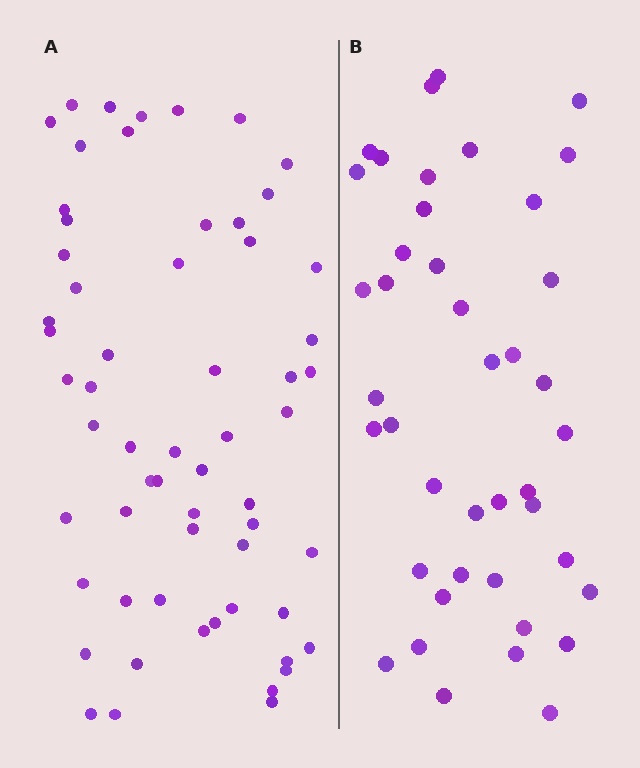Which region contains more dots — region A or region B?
Region A (the left region) has more dots.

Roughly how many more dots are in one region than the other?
Region A has approximately 20 more dots than region B.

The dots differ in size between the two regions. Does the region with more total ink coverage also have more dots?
No. Region B has more total ink coverage because its dots are larger, but region A actually contains more individual dots. Total area can be misleading — the number of items is what matters here.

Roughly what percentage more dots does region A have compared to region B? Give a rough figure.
About 45% more.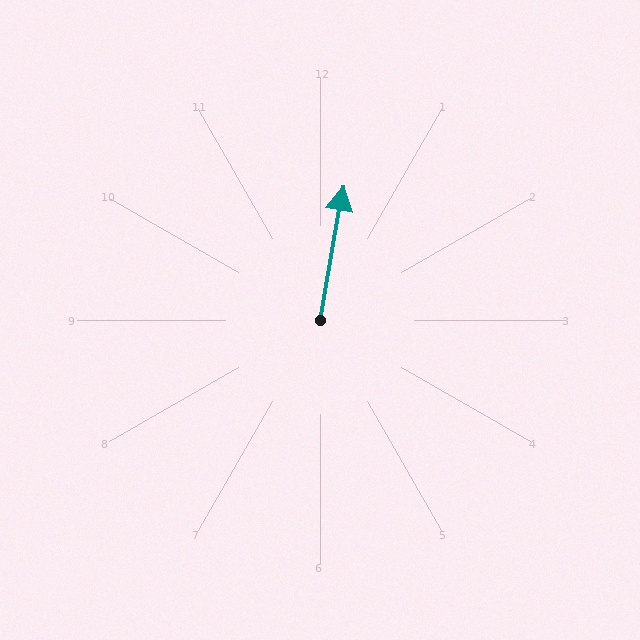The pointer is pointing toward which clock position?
Roughly 12 o'clock.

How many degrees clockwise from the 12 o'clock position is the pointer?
Approximately 10 degrees.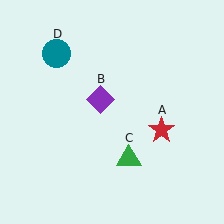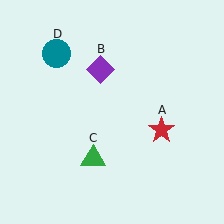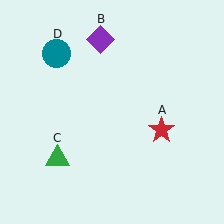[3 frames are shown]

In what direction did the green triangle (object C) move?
The green triangle (object C) moved left.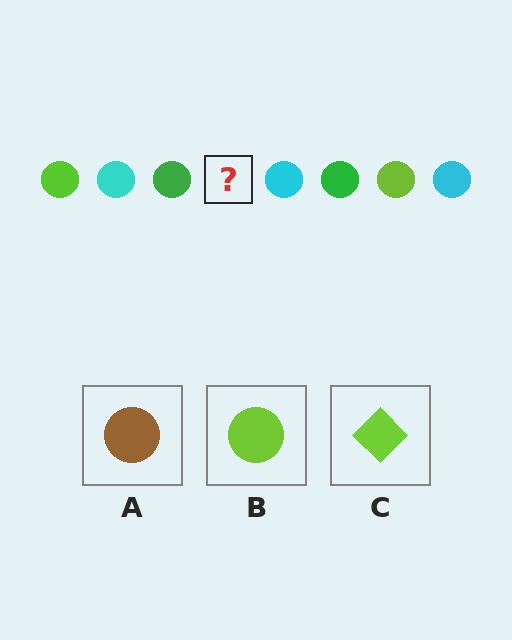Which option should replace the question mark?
Option B.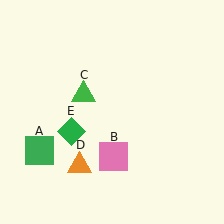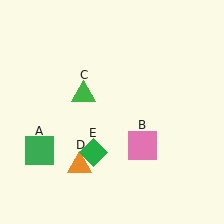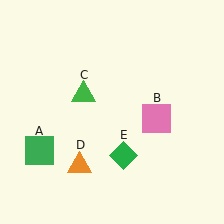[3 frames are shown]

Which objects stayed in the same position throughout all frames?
Green square (object A) and green triangle (object C) and orange triangle (object D) remained stationary.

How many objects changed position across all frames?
2 objects changed position: pink square (object B), green diamond (object E).